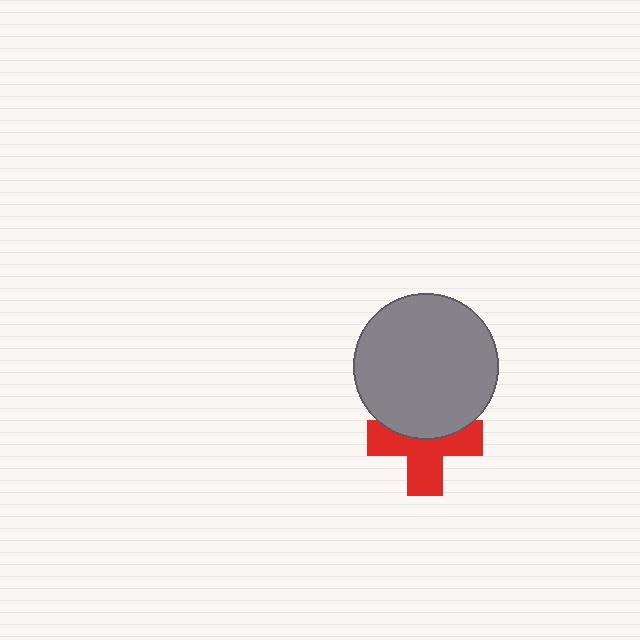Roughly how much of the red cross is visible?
About half of it is visible (roughly 59%).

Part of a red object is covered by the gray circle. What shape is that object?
It is a cross.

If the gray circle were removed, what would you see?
You would see the complete red cross.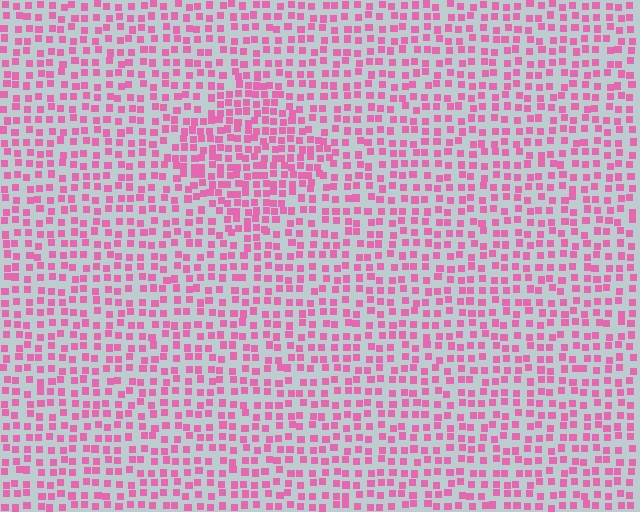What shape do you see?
I see a diamond.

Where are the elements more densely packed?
The elements are more densely packed inside the diamond boundary.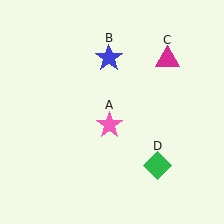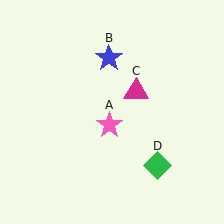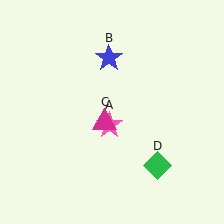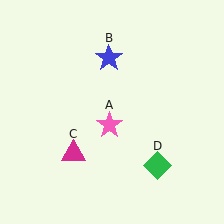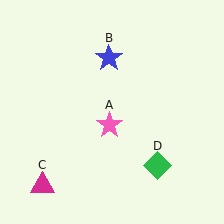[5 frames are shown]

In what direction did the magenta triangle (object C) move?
The magenta triangle (object C) moved down and to the left.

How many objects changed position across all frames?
1 object changed position: magenta triangle (object C).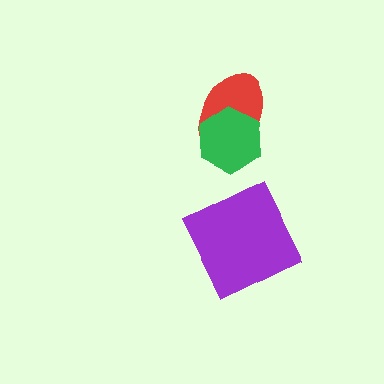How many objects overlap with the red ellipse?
1 object overlaps with the red ellipse.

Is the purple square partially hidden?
No, no other shape covers it.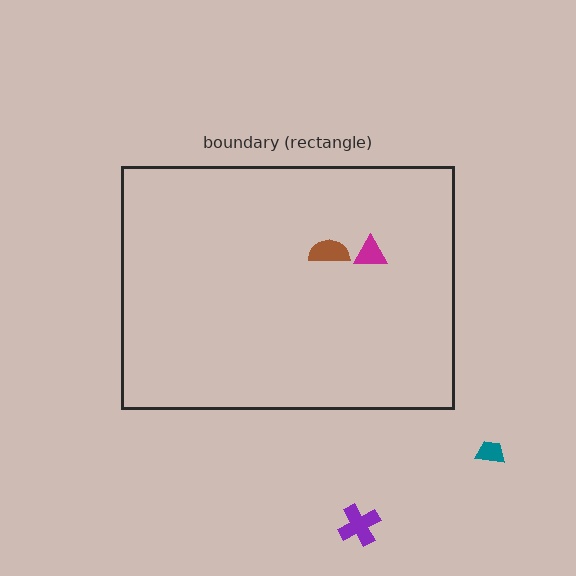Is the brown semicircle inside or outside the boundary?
Inside.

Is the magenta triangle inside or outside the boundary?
Inside.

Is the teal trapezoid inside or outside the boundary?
Outside.